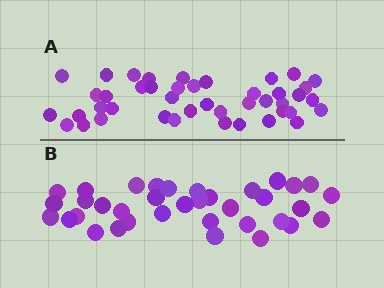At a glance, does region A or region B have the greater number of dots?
Region A (the top region) has more dots.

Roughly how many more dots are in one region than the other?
Region A has roughly 8 or so more dots than region B.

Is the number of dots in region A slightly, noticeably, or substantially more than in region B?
Region A has only slightly more — the two regions are fairly close. The ratio is roughly 1.2 to 1.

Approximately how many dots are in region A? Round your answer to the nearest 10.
About 40 dots. (The exact count is 43, which rounds to 40.)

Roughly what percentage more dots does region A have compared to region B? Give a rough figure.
About 20% more.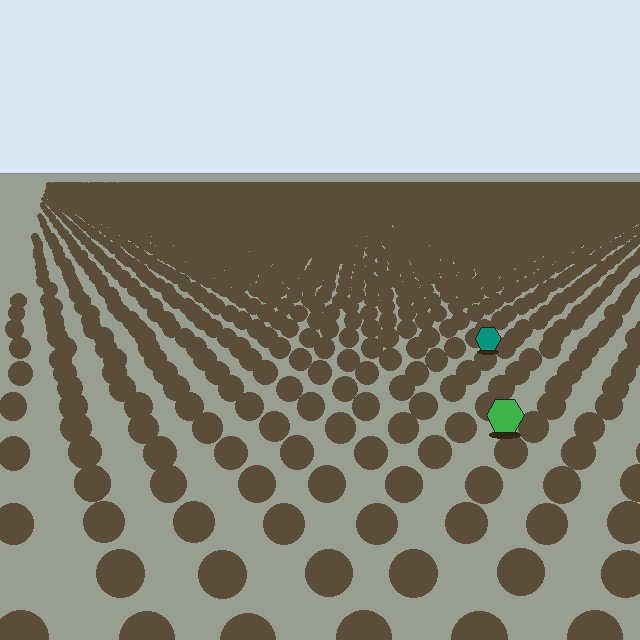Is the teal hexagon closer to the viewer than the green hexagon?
No. The green hexagon is closer — you can tell from the texture gradient: the ground texture is coarser near it.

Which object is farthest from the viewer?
The teal hexagon is farthest from the viewer. It appears smaller and the ground texture around it is denser.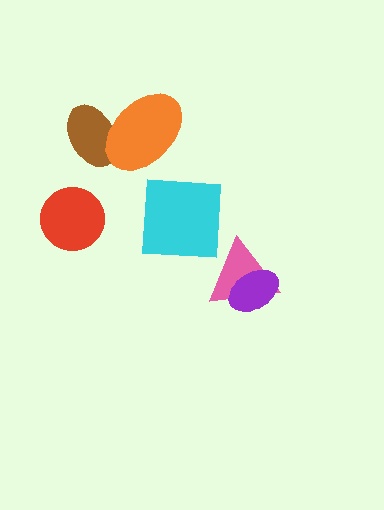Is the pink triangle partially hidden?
Yes, it is partially covered by another shape.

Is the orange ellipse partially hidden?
No, no other shape covers it.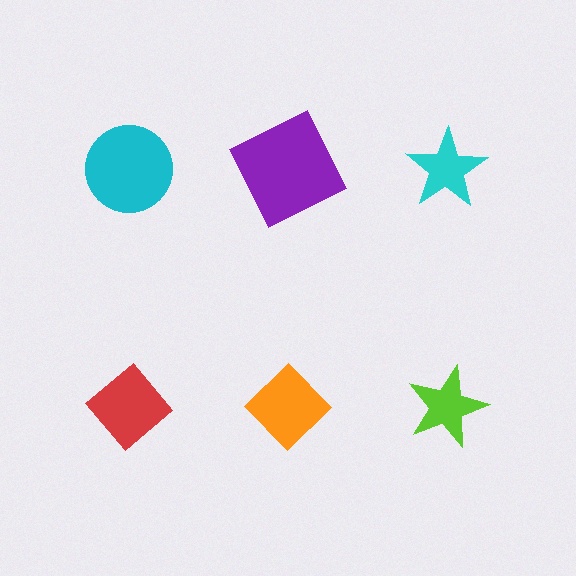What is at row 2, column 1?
A red diamond.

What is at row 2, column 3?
A lime star.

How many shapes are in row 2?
3 shapes.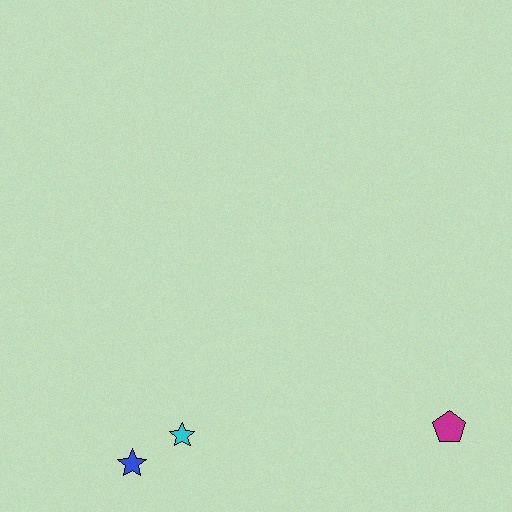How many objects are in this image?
There are 3 objects.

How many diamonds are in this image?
There are no diamonds.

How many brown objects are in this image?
There are no brown objects.